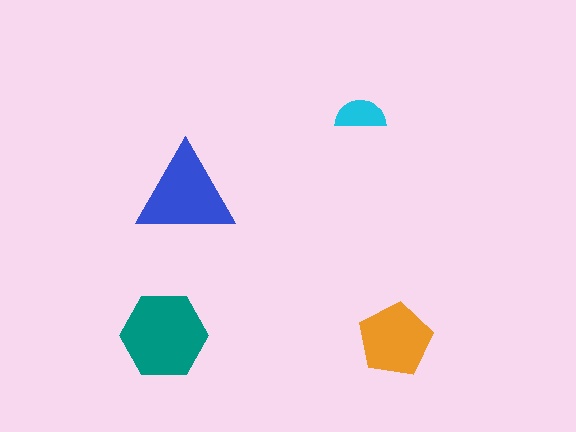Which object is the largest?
The teal hexagon.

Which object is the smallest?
The cyan semicircle.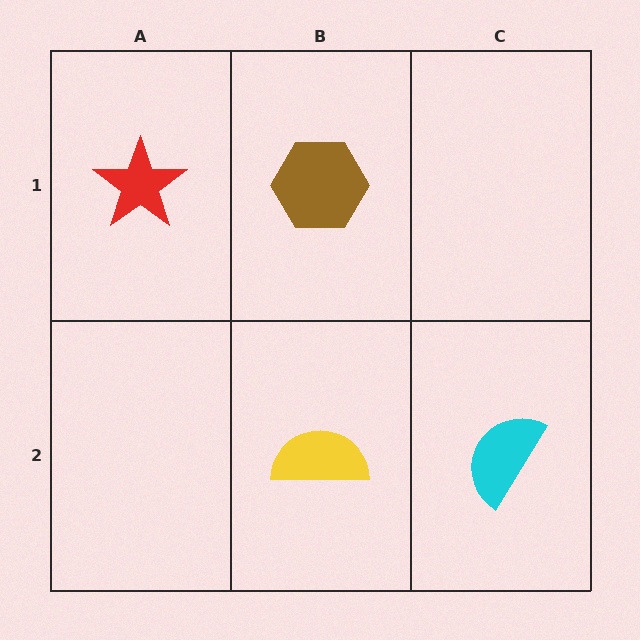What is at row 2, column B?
A yellow semicircle.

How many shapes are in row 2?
2 shapes.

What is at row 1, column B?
A brown hexagon.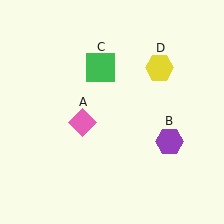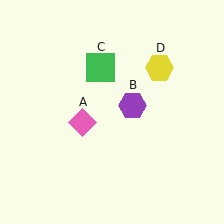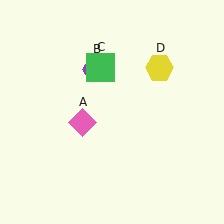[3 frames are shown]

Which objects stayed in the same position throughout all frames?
Pink diamond (object A) and green square (object C) and yellow hexagon (object D) remained stationary.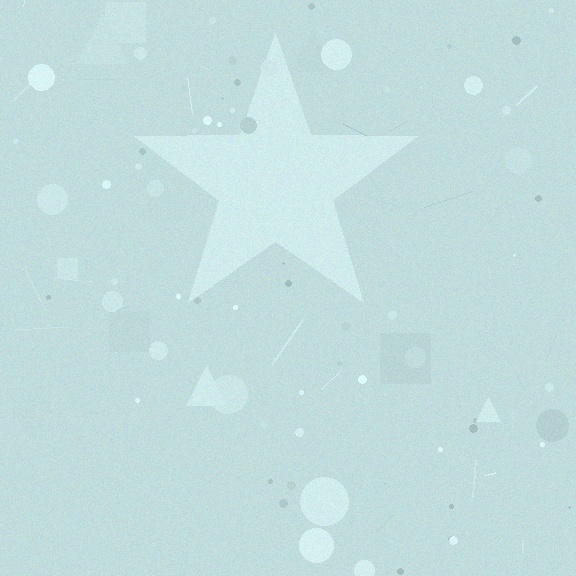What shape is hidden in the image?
A star is hidden in the image.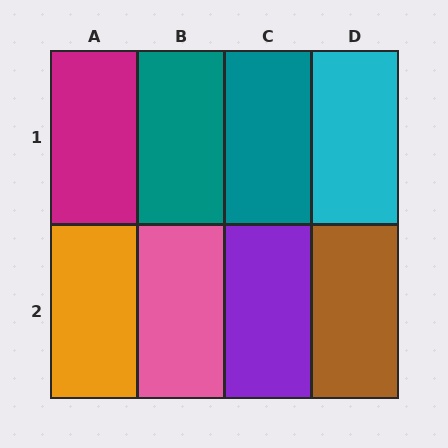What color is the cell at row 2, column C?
Purple.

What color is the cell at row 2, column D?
Brown.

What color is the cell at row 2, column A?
Orange.